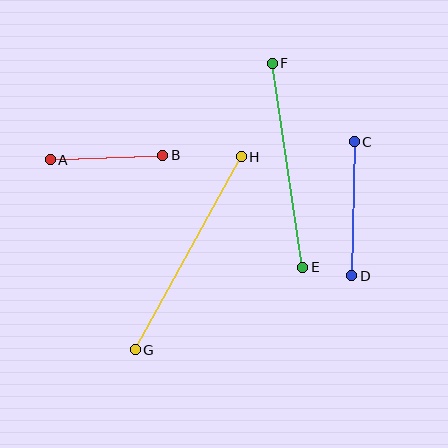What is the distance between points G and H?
The distance is approximately 220 pixels.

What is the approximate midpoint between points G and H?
The midpoint is at approximately (188, 253) pixels.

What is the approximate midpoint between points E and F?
The midpoint is at approximately (287, 165) pixels.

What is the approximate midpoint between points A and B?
The midpoint is at approximately (106, 158) pixels.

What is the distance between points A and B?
The distance is approximately 113 pixels.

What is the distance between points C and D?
The distance is approximately 134 pixels.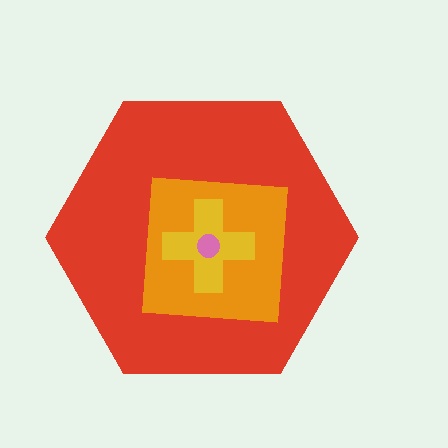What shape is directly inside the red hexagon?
The orange square.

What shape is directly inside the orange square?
The yellow cross.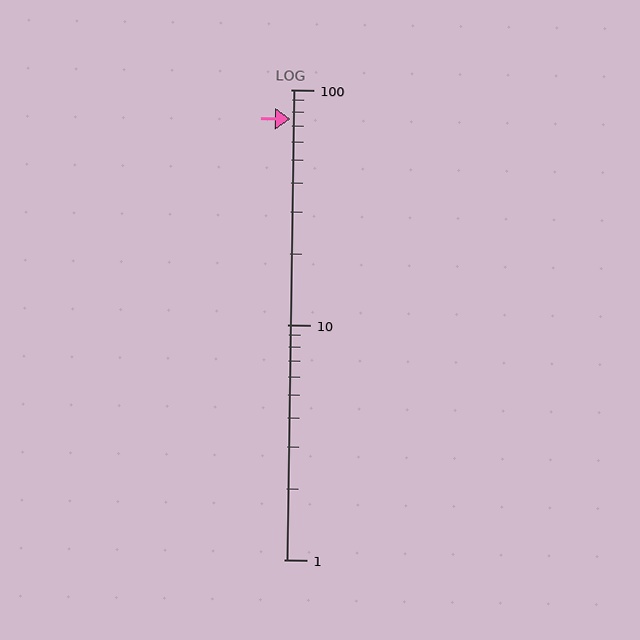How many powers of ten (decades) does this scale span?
The scale spans 2 decades, from 1 to 100.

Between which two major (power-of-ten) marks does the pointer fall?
The pointer is between 10 and 100.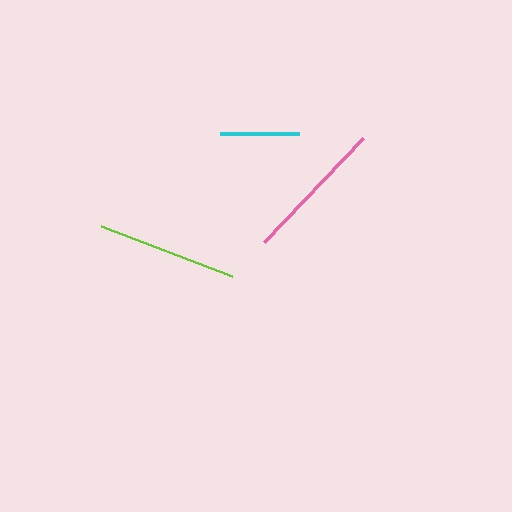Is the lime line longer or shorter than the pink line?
The pink line is longer than the lime line.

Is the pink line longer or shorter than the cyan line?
The pink line is longer than the cyan line.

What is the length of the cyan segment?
The cyan segment is approximately 78 pixels long.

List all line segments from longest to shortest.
From longest to shortest: pink, lime, cyan.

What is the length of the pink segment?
The pink segment is approximately 143 pixels long.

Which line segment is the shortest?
The cyan line is the shortest at approximately 78 pixels.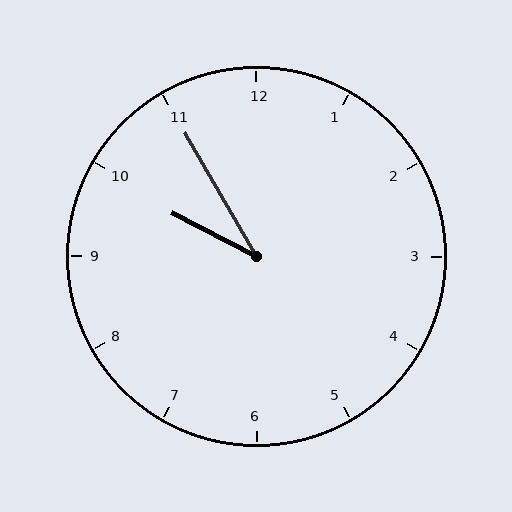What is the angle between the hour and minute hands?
Approximately 32 degrees.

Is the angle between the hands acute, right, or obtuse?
It is acute.